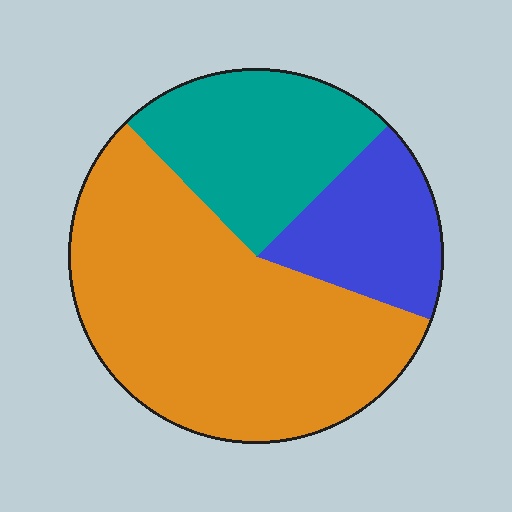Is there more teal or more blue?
Teal.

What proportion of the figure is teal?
Teal takes up about one quarter (1/4) of the figure.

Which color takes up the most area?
Orange, at roughly 55%.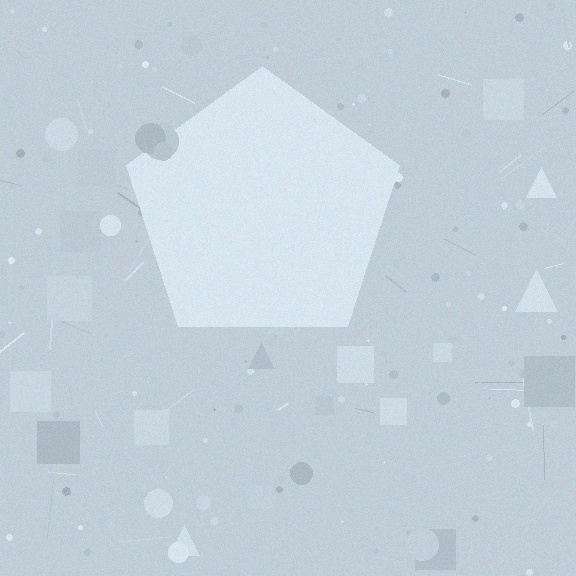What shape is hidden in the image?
A pentagon is hidden in the image.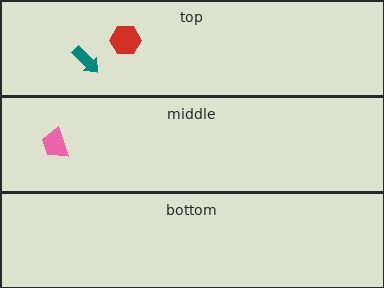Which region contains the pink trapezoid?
The middle region.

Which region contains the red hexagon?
The top region.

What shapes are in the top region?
The teal arrow, the red hexagon.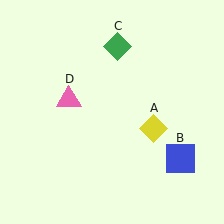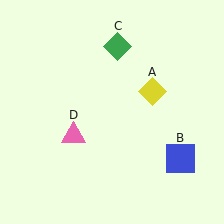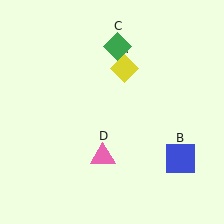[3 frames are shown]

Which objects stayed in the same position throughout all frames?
Blue square (object B) and green diamond (object C) remained stationary.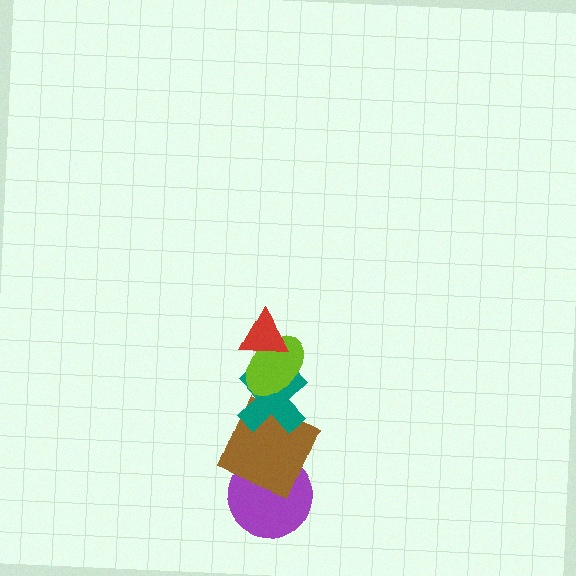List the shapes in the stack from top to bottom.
From top to bottom: the red triangle, the lime ellipse, the teal cross, the brown square, the purple circle.